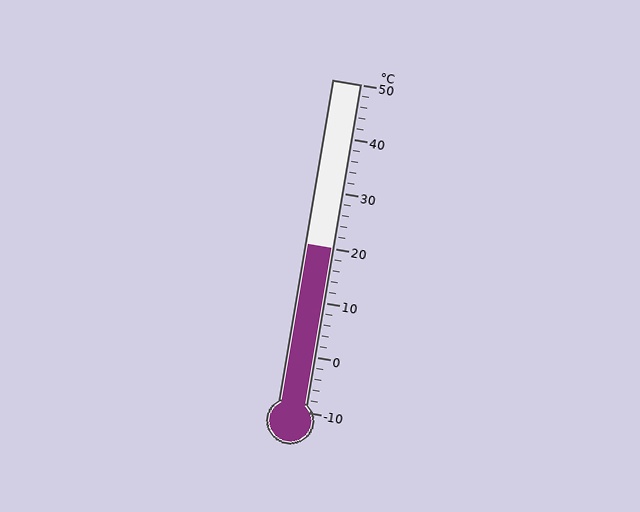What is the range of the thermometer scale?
The thermometer scale ranges from -10°C to 50°C.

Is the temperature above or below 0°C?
The temperature is above 0°C.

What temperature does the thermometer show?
The thermometer shows approximately 20°C.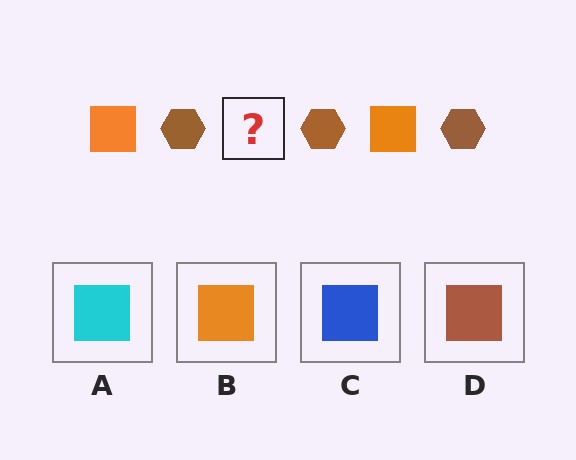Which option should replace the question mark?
Option B.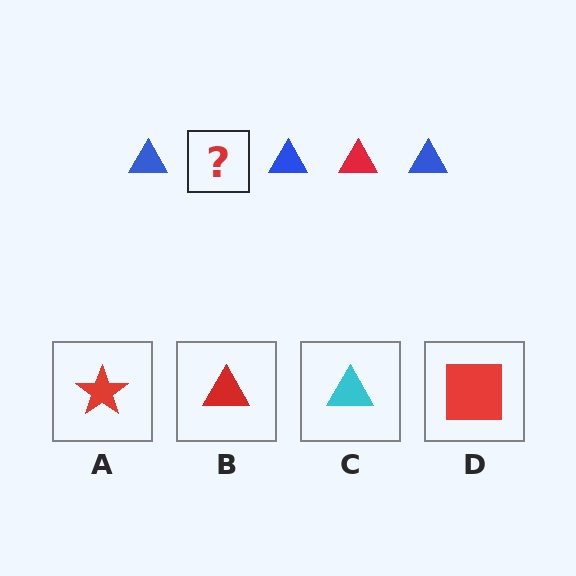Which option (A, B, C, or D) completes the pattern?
B.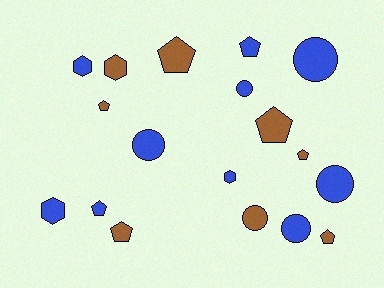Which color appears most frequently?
Blue, with 10 objects.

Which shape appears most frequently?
Pentagon, with 8 objects.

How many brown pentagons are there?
There are 6 brown pentagons.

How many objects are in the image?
There are 18 objects.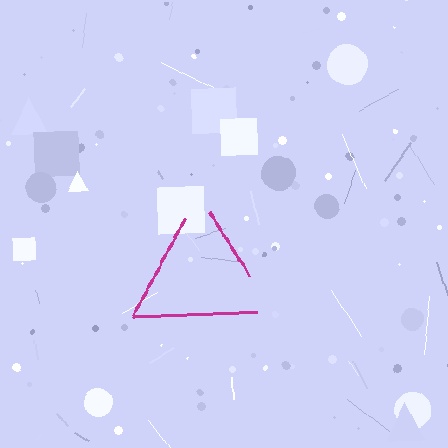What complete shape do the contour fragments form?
The contour fragments form a triangle.